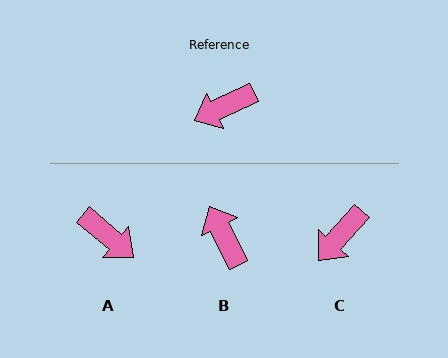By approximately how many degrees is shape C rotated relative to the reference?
Approximately 23 degrees counter-clockwise.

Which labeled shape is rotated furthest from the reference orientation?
A, about 115 degrees away.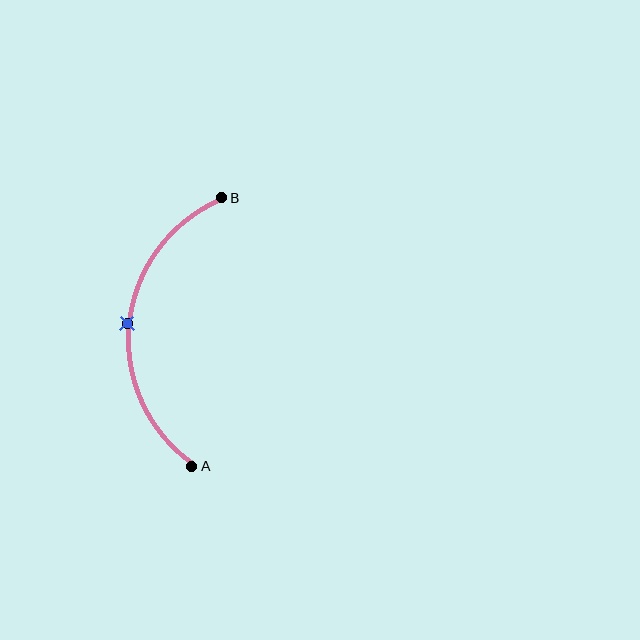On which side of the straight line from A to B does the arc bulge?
The arc bulges to the left of the straight line connecting A and B.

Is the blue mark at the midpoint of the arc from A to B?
Yes. The blue mark lies on the arc at equal arc-length from both A and B — it is the arc midpoint.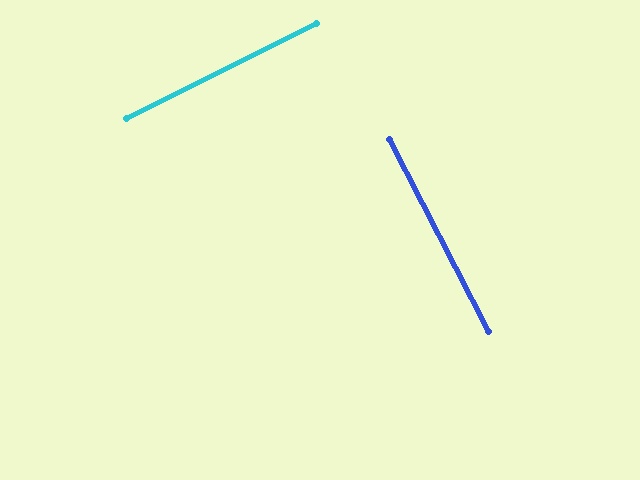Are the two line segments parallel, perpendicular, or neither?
Perpendicular — they meet at approximately 89°.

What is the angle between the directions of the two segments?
Approximately 89 degrees.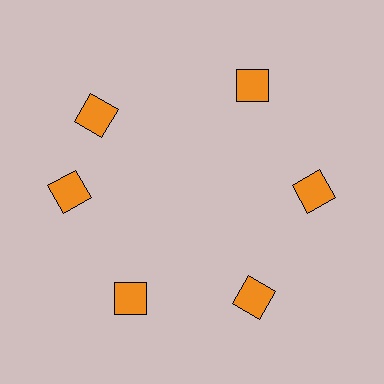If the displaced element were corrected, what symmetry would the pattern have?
It would have 6-fold rotational symmetry — the pattern would map onto itself every 60 degrees.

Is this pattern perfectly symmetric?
No. The 6 orange squares are arranged in a ring, but one element near the 11 o'clock position is rotated out of alignment along the ring, breaking the 6-fold rotational symmetry.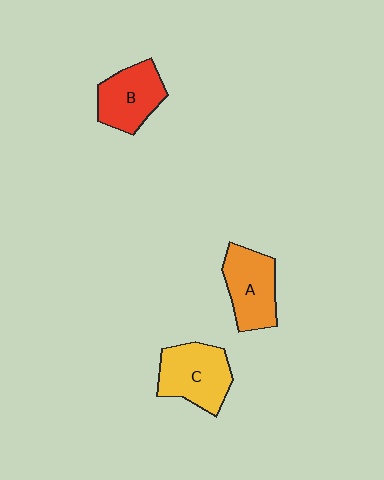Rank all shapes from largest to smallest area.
From largest to smallest: C (yellow), A (orange), B (red).